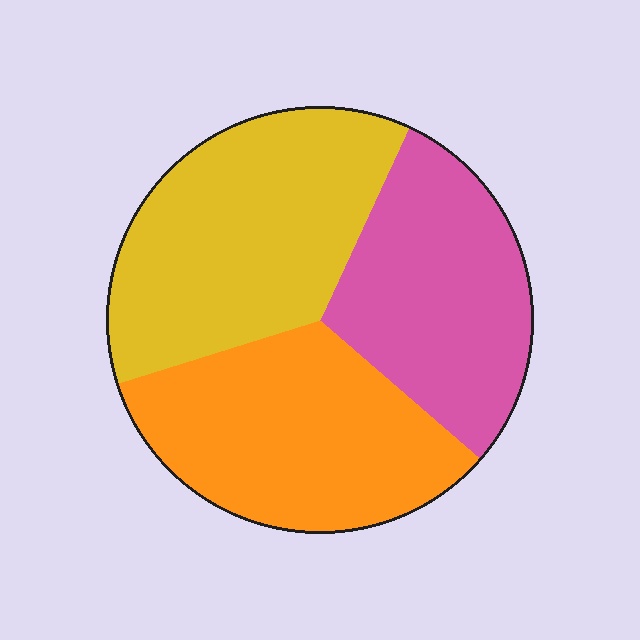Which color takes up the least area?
Pink, at roughly 30%.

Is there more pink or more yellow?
Yellow.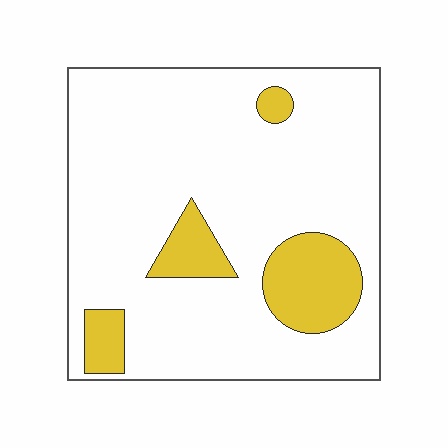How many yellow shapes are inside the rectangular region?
4.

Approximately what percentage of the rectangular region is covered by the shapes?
Approximately 15%.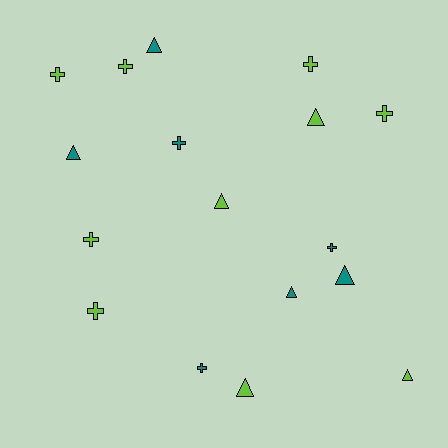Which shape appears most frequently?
Cross, with 9 objects.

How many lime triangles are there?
There are 4 lime triangles.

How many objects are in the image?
There are 17 objects.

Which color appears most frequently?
Lime, with 10 objects.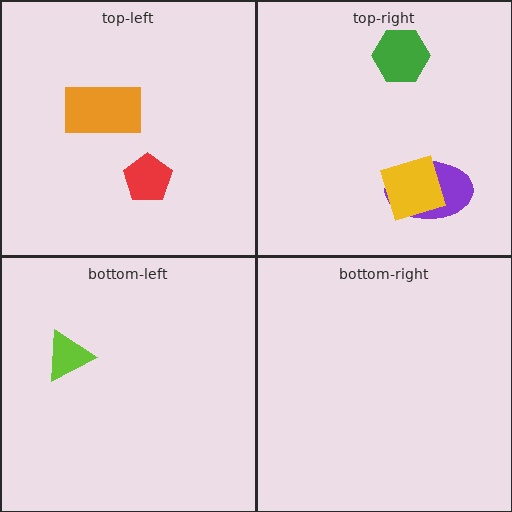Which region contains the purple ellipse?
The top-right region.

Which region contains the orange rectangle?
The top-left region.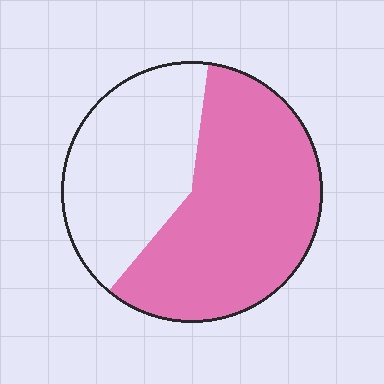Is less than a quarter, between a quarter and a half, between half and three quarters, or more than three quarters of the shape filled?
Between half and three quarters.